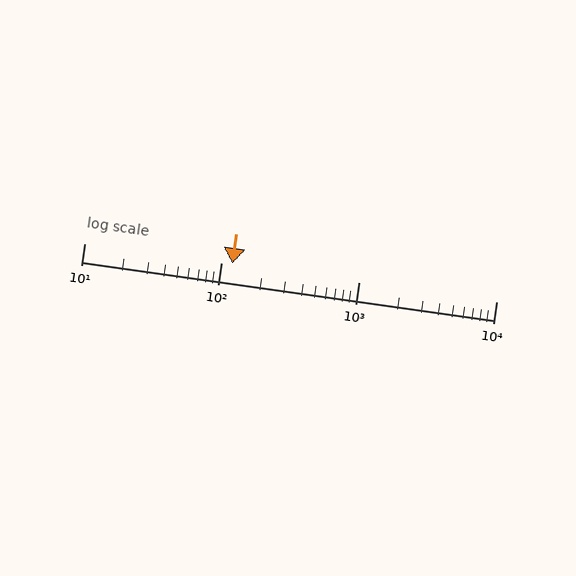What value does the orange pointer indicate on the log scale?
The pointer indicates approximately 120.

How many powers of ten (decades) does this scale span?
The scale spans 3 decades, from 10 to 10000.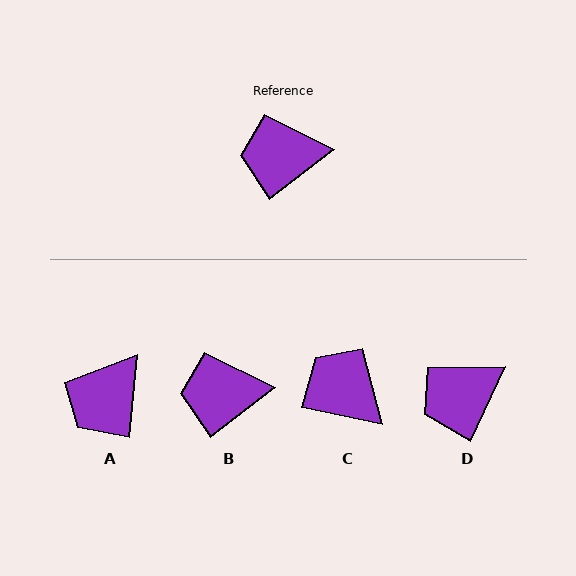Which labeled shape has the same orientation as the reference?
B.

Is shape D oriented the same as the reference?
No, it is off by about 27 degrees.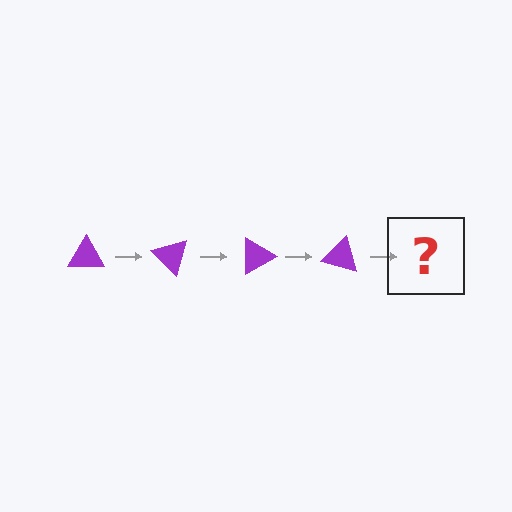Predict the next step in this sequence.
The next step is a purple triangle rotated 180 degrees.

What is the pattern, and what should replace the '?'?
The pattern is that the triangle rotates 45 degrees each step. The '?' should be a purple triangle rotated 180 degrees.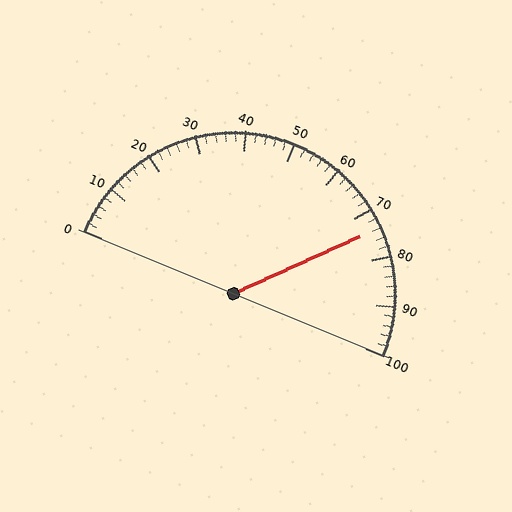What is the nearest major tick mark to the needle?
The nearest major tick mark is 70.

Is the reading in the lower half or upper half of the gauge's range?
The reading is in the upper half of the range (0 to 100).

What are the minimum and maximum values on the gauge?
The gauge ranges from 0 to 100.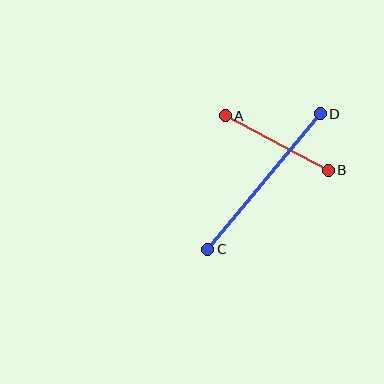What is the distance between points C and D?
The distance is approximately 177 pixels.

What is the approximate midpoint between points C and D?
The midpoint is at approximately (264, 182) pixels.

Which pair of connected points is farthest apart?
Points C and D are farthest apart.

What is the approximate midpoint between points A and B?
The midpoint is at approximately (277, 143) pixels.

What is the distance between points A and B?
The distance is approximately 117 pixels.